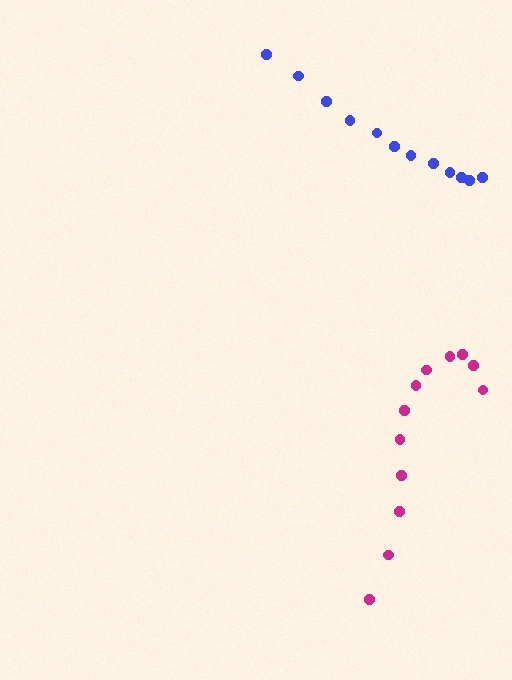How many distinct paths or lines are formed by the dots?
There are 2 distinct paths.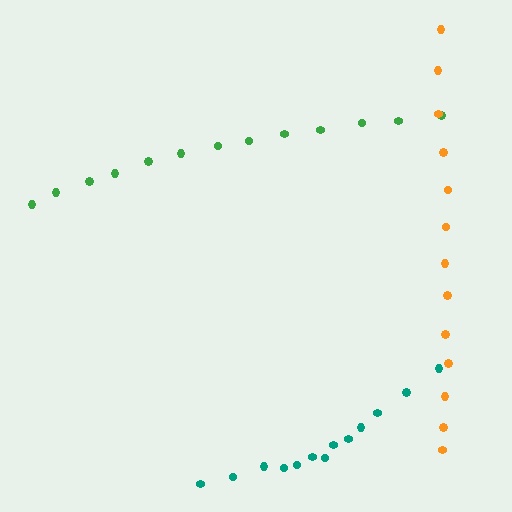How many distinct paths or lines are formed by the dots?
There are 3 distinct paths.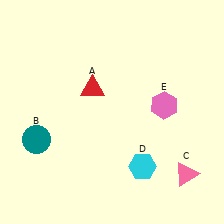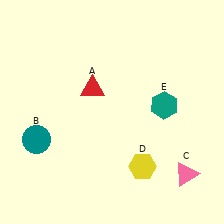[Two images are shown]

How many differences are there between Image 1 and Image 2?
There are 2 differences between the two images.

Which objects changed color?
D changed from cyan to yellow. E changed from pink to teal.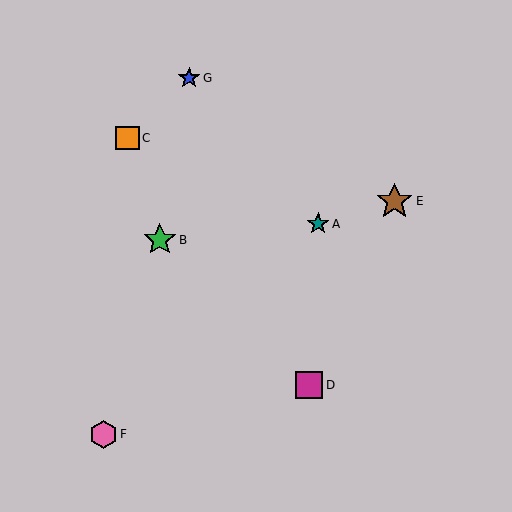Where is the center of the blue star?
The center of the blue star is at (189, 78).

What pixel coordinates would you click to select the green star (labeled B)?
Click at (160, 240) to select the green star B.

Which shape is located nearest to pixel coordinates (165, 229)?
The green star (labeled B) at (160, 240) is nearest to that location.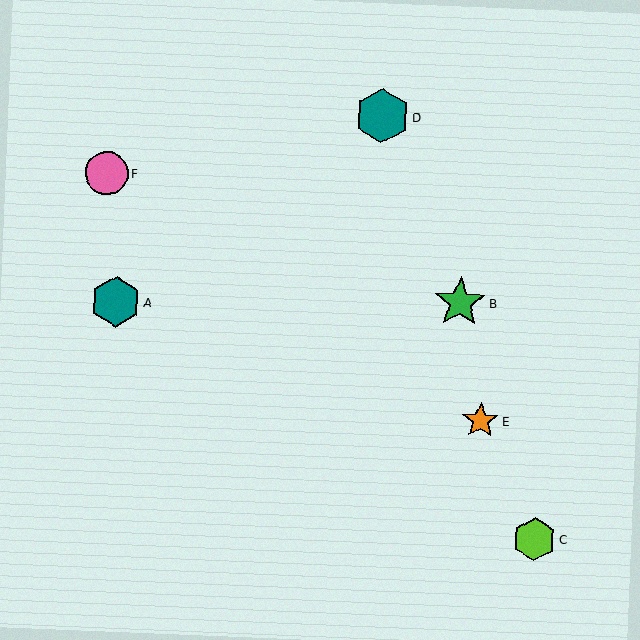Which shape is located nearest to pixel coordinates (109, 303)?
The teal hexagon (labeled A) at (116, 302) is nearest to that location.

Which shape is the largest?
The teal hexagon (labeled D) is the largest.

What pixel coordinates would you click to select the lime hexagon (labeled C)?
Click at (535, 539) to select the lime hexagon C.